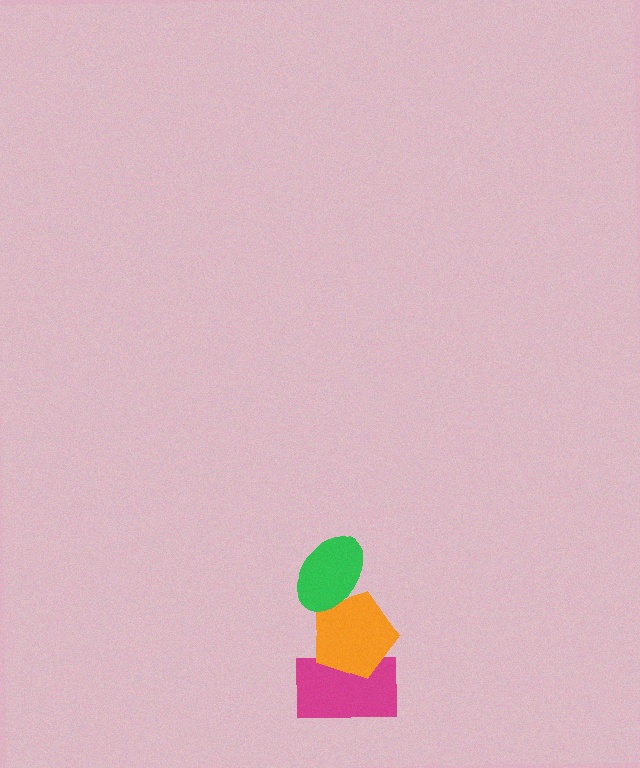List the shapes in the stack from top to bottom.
From top to bottom: the green ellipse, the orange pentagon, the magenta rectangle.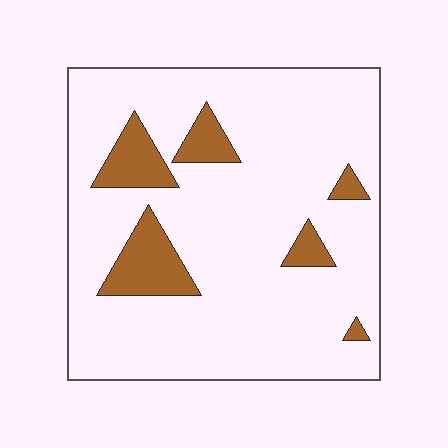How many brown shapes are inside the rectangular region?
6.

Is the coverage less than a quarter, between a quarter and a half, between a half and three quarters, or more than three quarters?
Less than a quarter.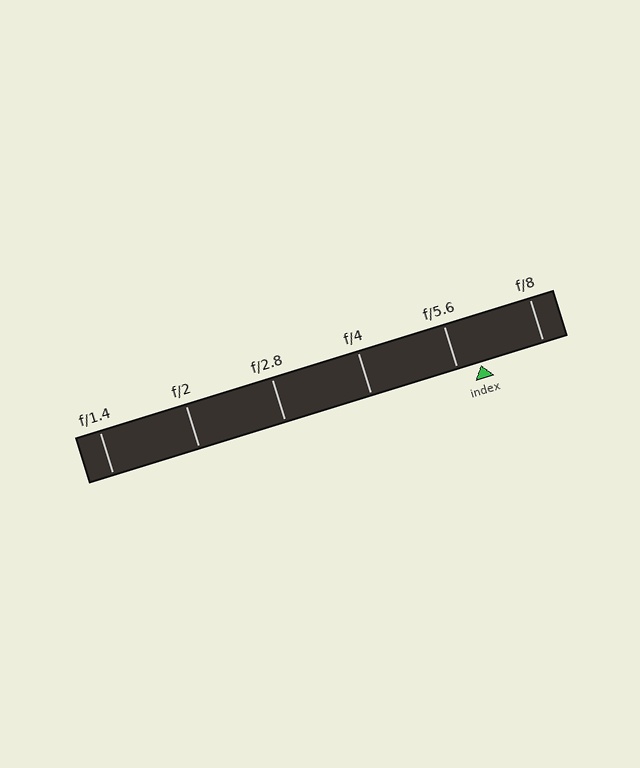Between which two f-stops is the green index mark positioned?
The index mark is between f/5.6 and f/8.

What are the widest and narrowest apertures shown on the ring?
The widest aperture shown is f/1.4 and the narrowest is f/8.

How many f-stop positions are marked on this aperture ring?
There are 6 f-stop positions marked.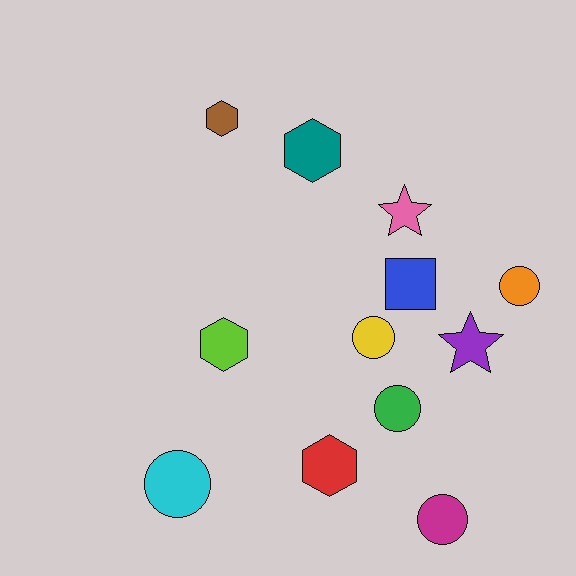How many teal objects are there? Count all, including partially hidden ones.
There is 1 teal object.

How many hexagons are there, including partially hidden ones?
There are 4 hexagons.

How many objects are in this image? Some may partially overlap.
There are 12 objects.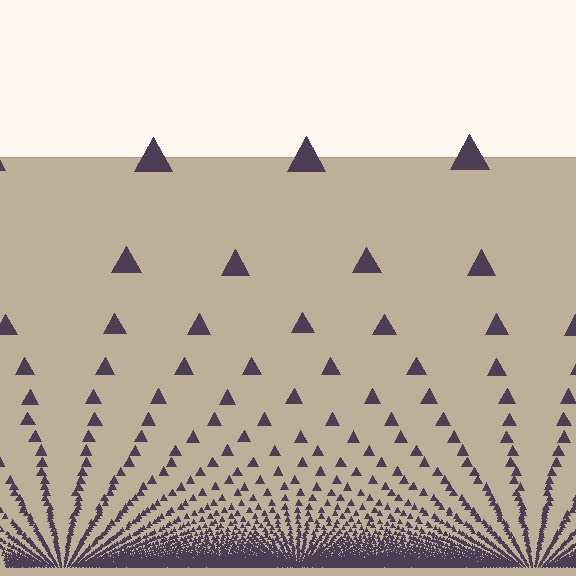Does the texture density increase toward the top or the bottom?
Density increases toward the bottom.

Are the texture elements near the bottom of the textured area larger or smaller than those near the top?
Smaller. The gradient is inverted — elements near the bottom are smaller and denser.